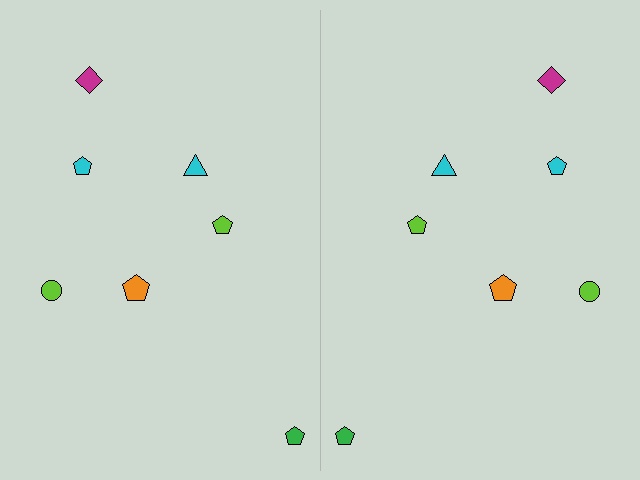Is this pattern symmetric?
Yes, this pattern has bilateral (reflection) symmetry.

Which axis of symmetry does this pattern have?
The pattern has a vertical axis of symmetry running through the center of the image.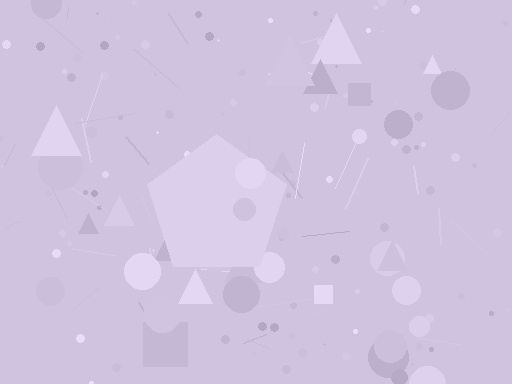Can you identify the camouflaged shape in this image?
The camouflaged shape is a pentagon.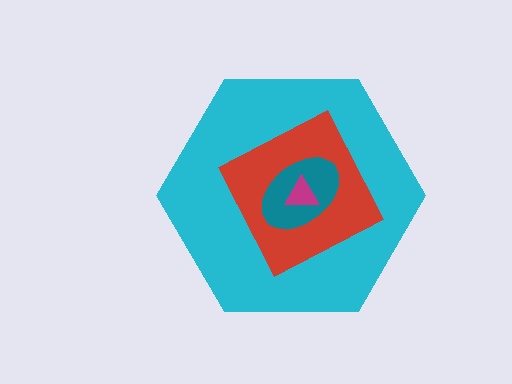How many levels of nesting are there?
4.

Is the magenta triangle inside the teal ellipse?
Yes.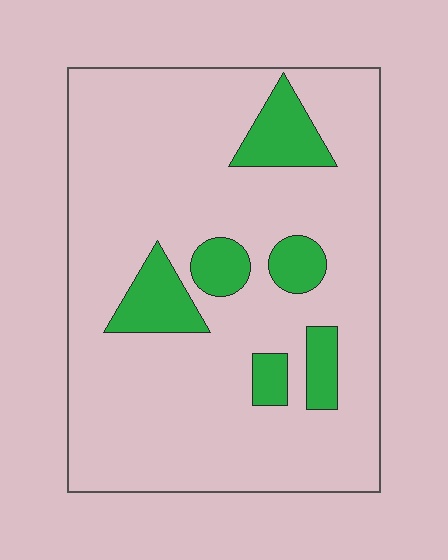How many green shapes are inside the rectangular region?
6.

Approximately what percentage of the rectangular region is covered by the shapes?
Approximately 15%.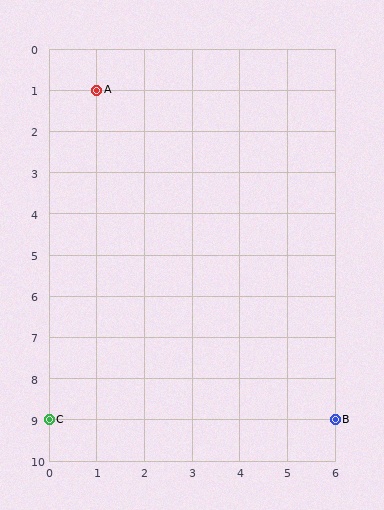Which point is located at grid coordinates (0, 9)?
Point C is at (0, 9).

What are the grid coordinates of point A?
Point A is at grid coordinates (1, 1).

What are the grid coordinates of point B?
Point B is at grid coordinates (6, 9).